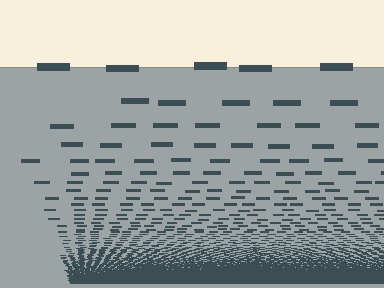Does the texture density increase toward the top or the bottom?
Density increases toward the bottom.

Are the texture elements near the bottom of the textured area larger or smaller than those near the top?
Smaller. The gradient is inverted — elements near the bottom are smaller and denser.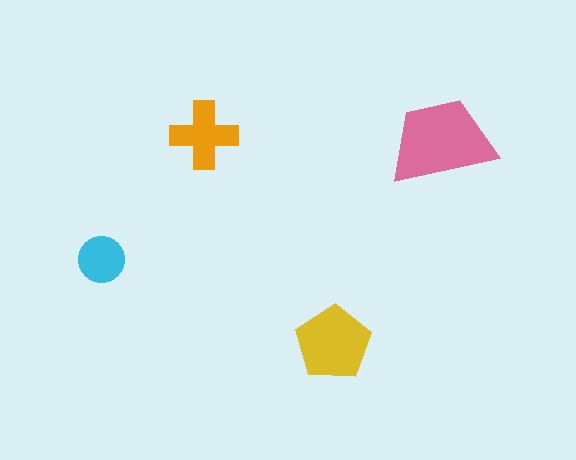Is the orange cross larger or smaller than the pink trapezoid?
Smaller.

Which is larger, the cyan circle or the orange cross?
The orange cross.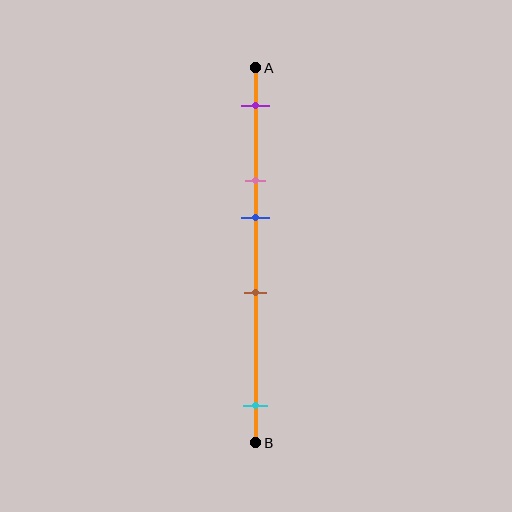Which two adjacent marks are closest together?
The pink and blue marks are the closest adjacent pair.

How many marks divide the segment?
There are 5 marks dividing the segment.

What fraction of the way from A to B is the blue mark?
The blue mark is approximately 40% (0.4) of the way from A to B.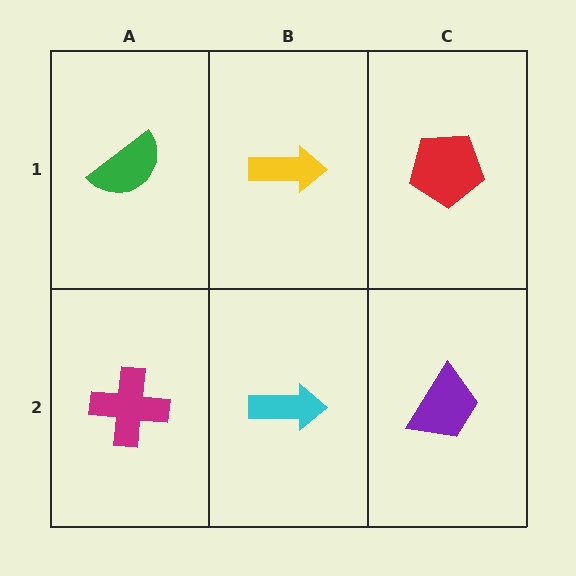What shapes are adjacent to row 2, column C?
A red pentagon (row 1, column C), a cyan arrow (row 2, column B).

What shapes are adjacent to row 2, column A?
A green semicircle (row 1, column A), a cyan arrow (row 2, column B).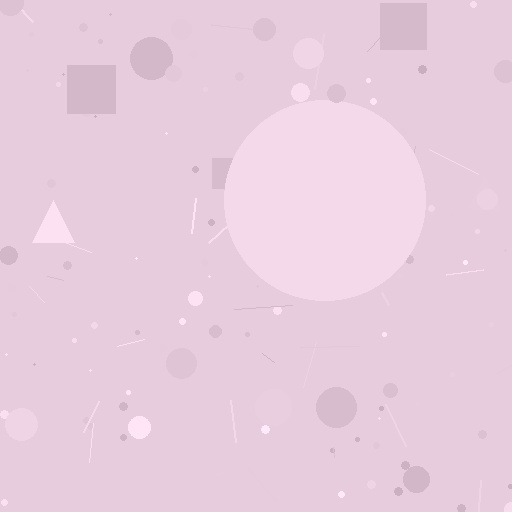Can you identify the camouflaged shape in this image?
The camouflaged shape is a circle.